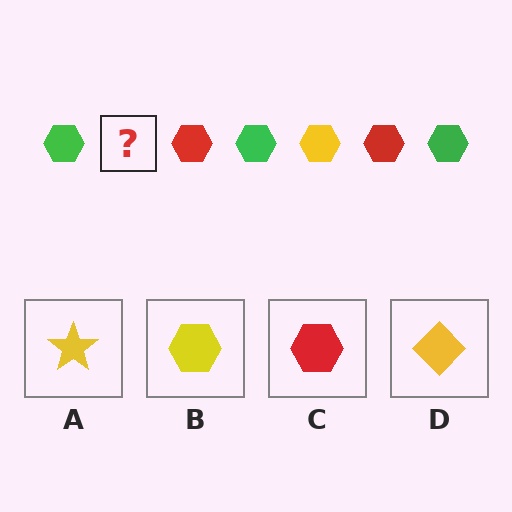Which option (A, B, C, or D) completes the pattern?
B.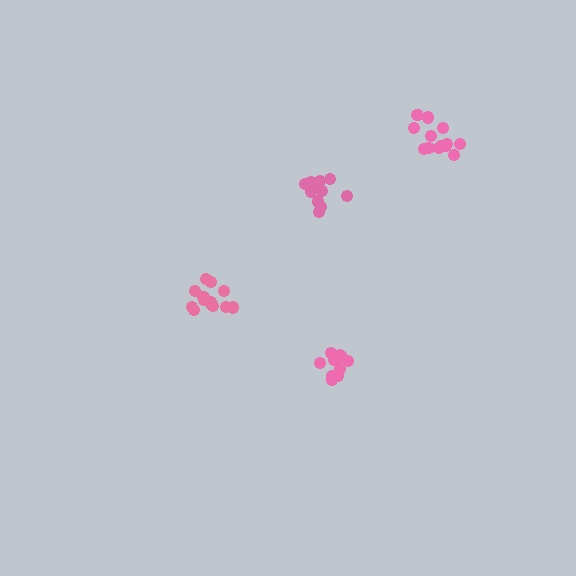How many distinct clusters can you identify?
There are 4 distinct clusters.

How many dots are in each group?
Group 1: 12 dots, Group 2: 13 dots, Group 3: 13 dots, Group 4: 12 dots (50 total).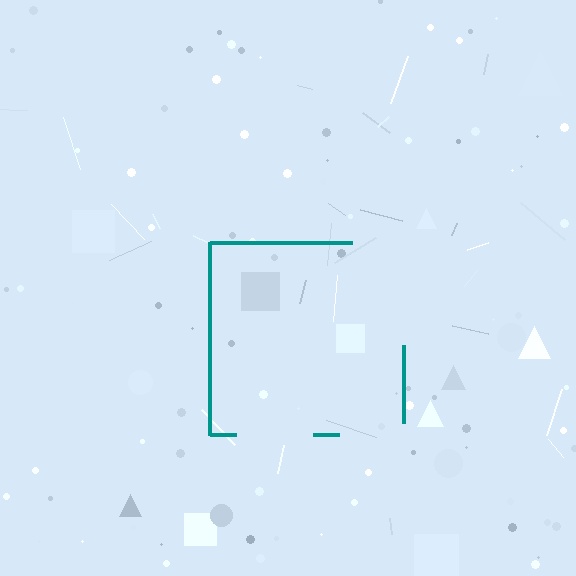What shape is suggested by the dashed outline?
The dashed outline suggests a square.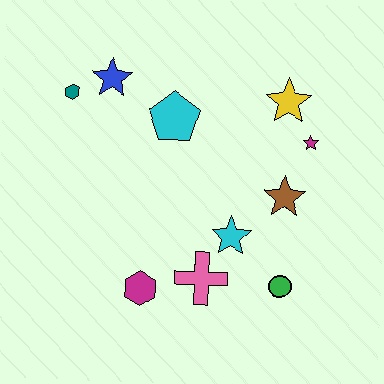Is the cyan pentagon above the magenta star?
Yes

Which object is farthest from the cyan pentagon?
The green circle is farthest from the cyan pentagon.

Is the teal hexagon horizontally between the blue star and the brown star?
No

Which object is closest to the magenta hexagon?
The pink cross is closest to the magenta hexagon.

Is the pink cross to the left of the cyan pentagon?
No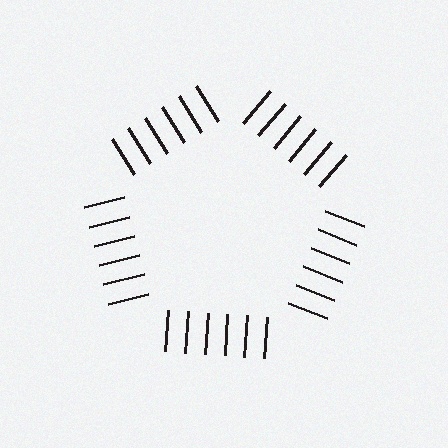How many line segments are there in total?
30 — 6 along each of the 5 edges.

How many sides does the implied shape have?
5 sides — the line-ends trace a pentagon.